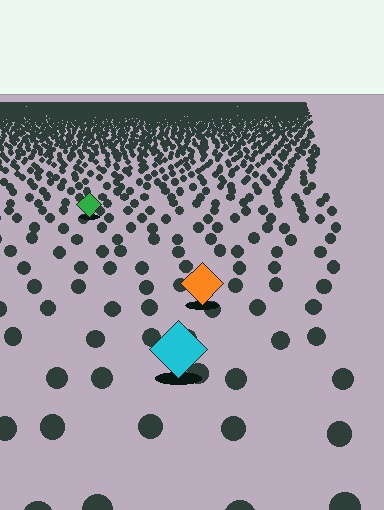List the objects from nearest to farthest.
From nearest to farthest: the cyan diamond, the orange diamond, the green diamond.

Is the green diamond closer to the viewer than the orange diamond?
No. The orange diamond is closer — you can tell from the texture gradient: the ground texture is coarser near it.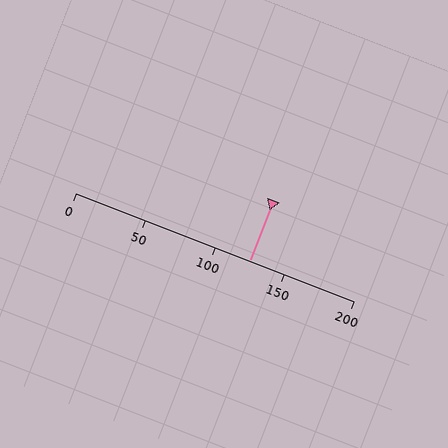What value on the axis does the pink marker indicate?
The marker indicates approximately 125.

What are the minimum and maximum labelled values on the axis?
The axis runs from 0 to 200.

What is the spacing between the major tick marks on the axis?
The major ticks are spaced 50 apart.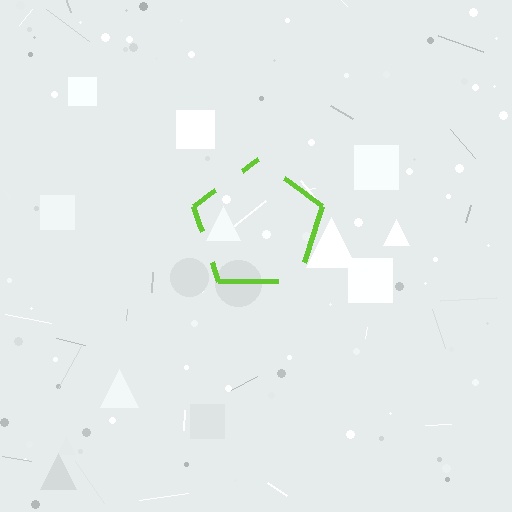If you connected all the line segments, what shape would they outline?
They would outline a pentagon.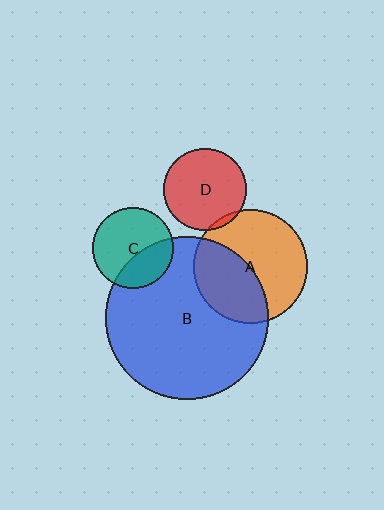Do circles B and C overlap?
Yes.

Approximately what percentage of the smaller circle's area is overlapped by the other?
Approximately 35%.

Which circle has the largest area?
Circle B (blue).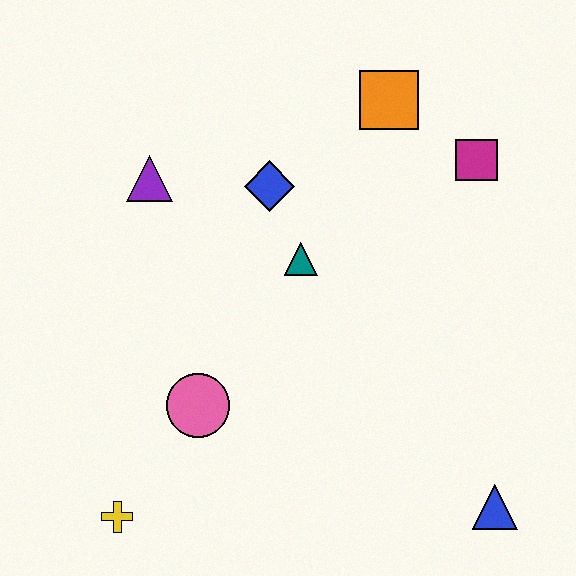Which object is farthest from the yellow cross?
The magenta square is farthest from the yellow cross.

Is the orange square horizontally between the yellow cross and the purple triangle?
No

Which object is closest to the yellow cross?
The pink circle is closest to the yellow cross.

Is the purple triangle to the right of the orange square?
No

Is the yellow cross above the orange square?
No